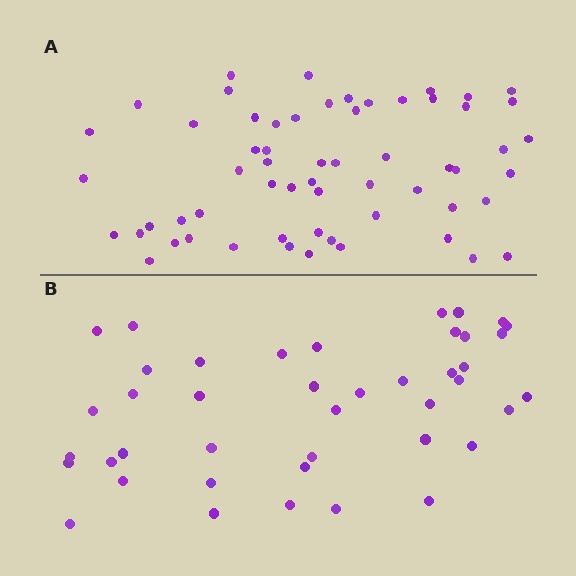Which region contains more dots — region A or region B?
Region A (the top region) has more dots.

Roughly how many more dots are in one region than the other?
Region A has approximately 20 more dots than region B.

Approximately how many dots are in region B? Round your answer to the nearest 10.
About 40 dots. (The exact count is 42, which rounds to 40.)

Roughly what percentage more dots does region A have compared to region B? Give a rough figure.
About 45% more.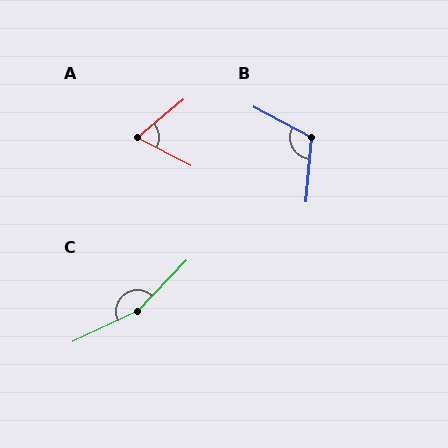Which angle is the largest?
C, at approximately 159 degrees.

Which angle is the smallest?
A, at approximately 68 degrees.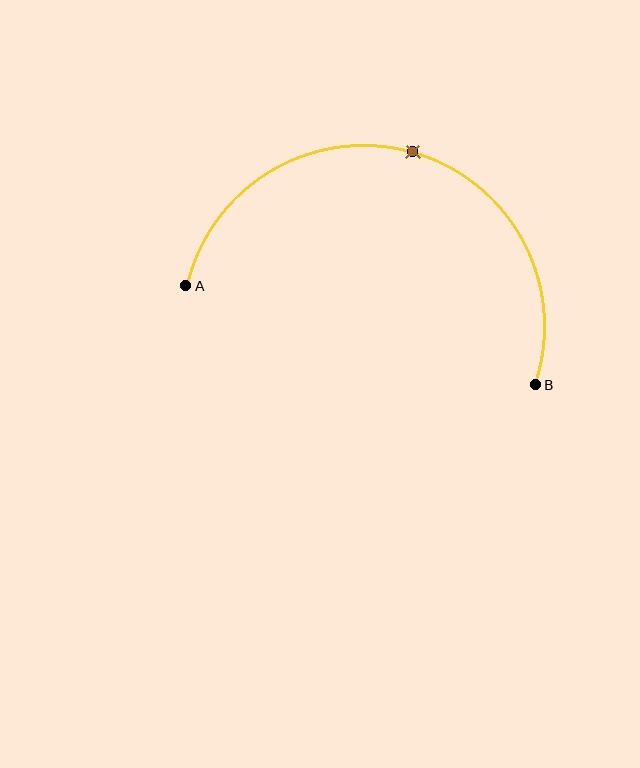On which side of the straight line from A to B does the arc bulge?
The arc bulges above the straight line connecting A and B.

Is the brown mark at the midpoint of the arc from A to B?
Yes. The brown mark lies on the arc at equal arc-length from both A and B — it is the arc midpoint.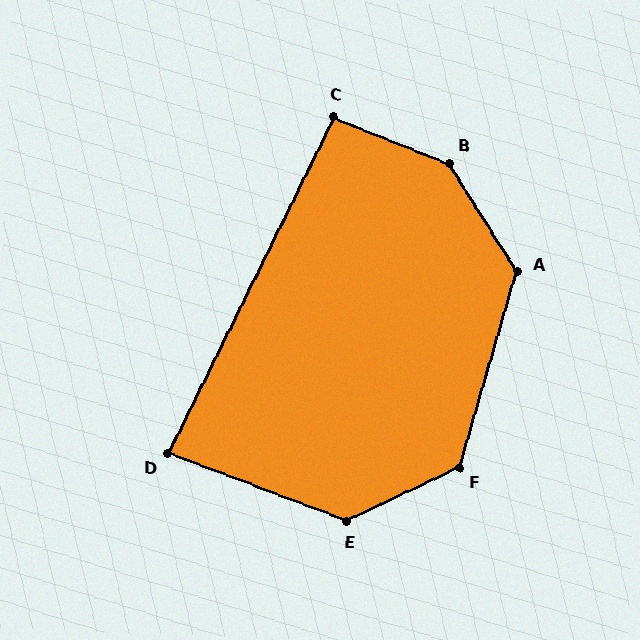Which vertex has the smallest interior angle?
D, at approximately 84 degrees.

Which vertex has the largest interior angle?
B, at approximately 144 degrees.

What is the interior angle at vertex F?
Approximately 132 degrees (obtuse).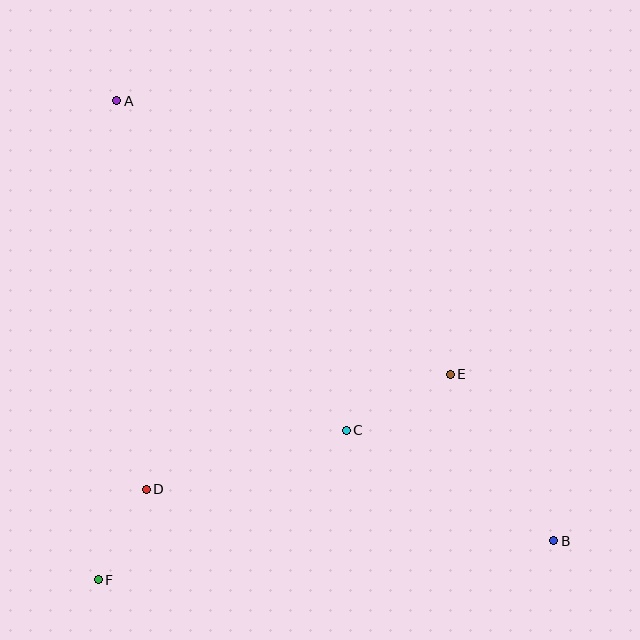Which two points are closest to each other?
Points D and F are closest to each other.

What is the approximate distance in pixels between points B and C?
The distance between B and C is approximately 235 pixels.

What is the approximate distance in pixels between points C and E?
The distance between C and E is approximately 118 pixels.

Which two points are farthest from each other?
Points A and B are farthest from each other.